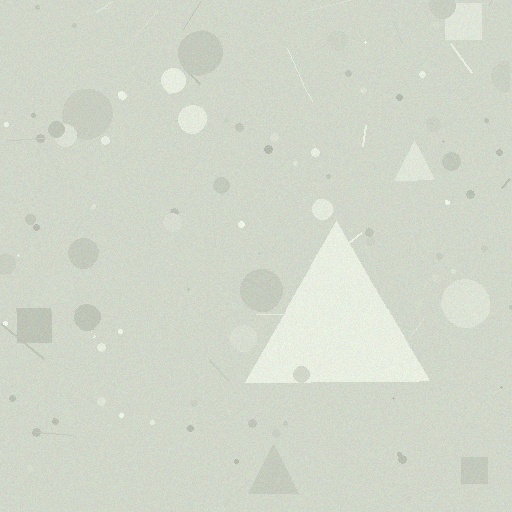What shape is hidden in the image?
A triangle is hidden in the image.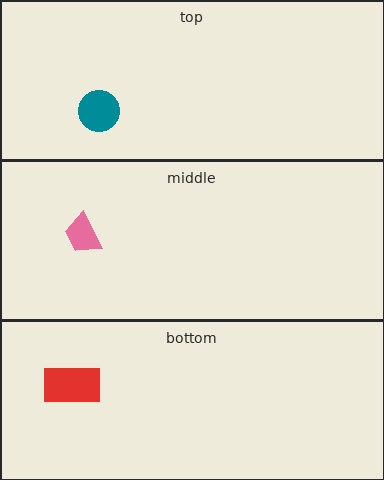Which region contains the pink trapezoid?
The middle region.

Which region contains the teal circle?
The top region.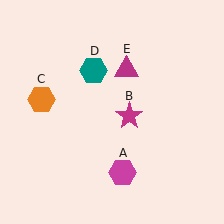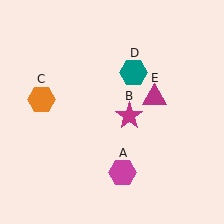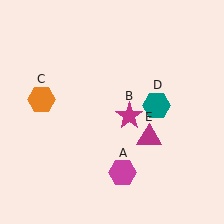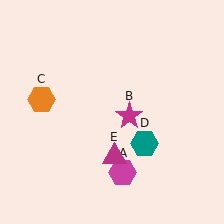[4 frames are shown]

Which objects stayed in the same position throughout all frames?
Magenta hexagon (object A) and magenta star (object B) and orange hexagon (object C) remained stationary.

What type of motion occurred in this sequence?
The teal hexagon (object D), magenta triangle (object E) rotated clockwise around the center of the scene.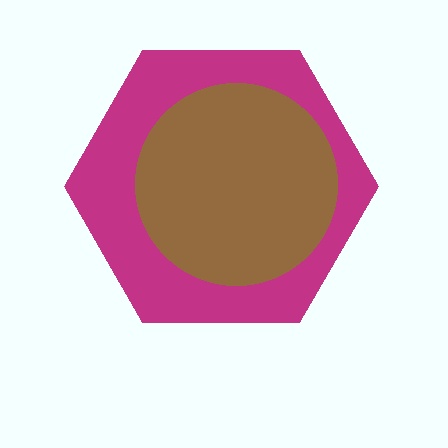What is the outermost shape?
The magenta hexagon.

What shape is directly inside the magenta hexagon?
The brown circle.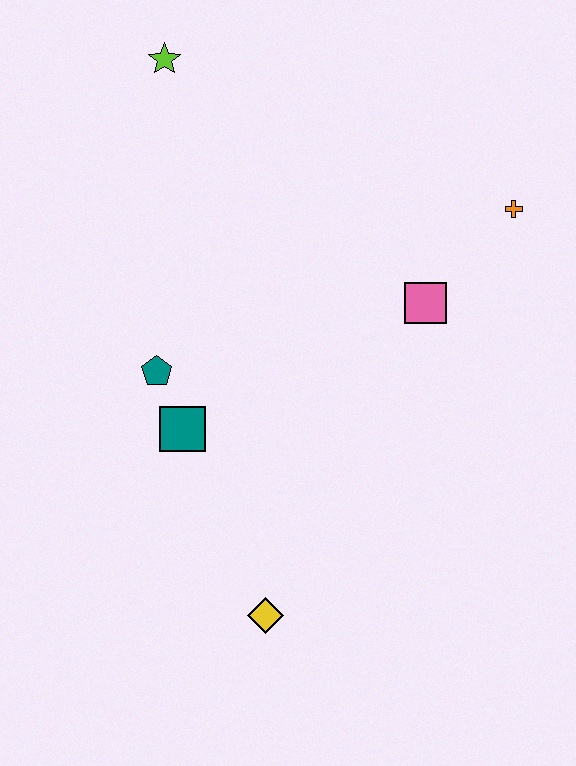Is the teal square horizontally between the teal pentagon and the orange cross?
Yes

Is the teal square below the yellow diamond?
No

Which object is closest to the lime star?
The teal pentagon is closest to the lime star.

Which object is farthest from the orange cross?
The yellow diamond is farthest from the orange cross.